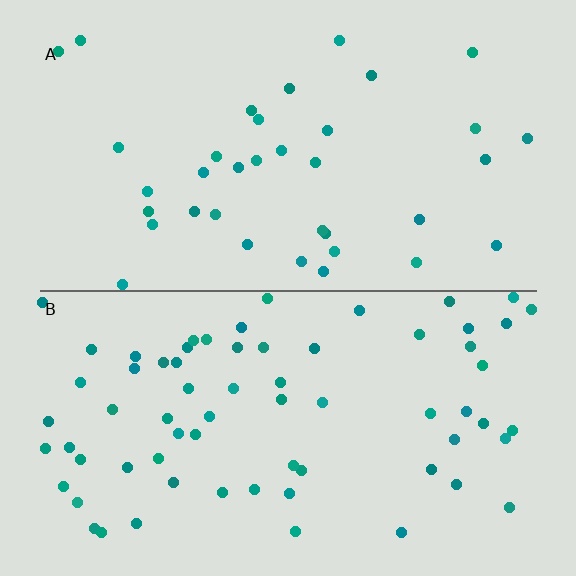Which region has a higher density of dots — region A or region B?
B (the bottom).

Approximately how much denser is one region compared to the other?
Approximately 1.9× — region B over region A.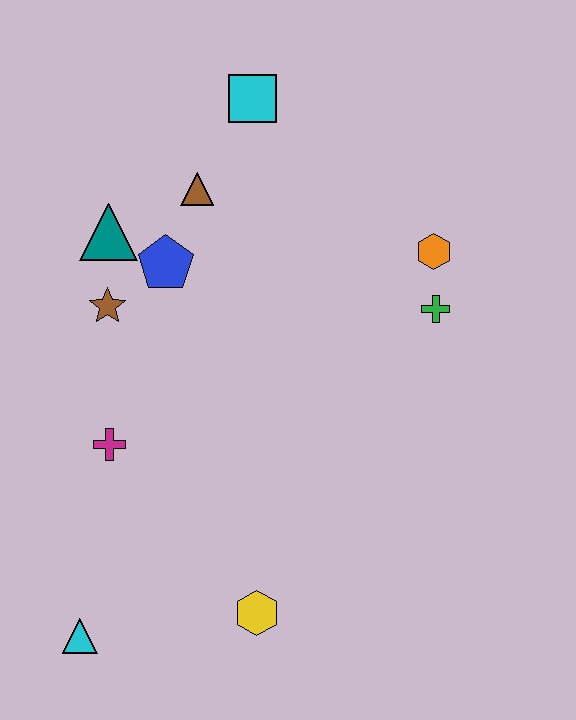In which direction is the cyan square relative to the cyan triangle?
The cyan square is above the cyan triangle.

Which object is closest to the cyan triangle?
The yellow hexagon is closest to the cyan triangle.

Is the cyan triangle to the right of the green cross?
No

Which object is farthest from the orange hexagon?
The cyan triangle is farthest from the orange hexagon.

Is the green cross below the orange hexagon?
Yes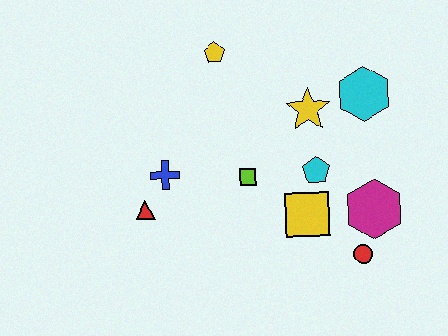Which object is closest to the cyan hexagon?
The yellow star is closest to the cyan hexagon.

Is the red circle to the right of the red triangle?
Yes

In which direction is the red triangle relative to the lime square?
The red triangle is to the left of the lime square.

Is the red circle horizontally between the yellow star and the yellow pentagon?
No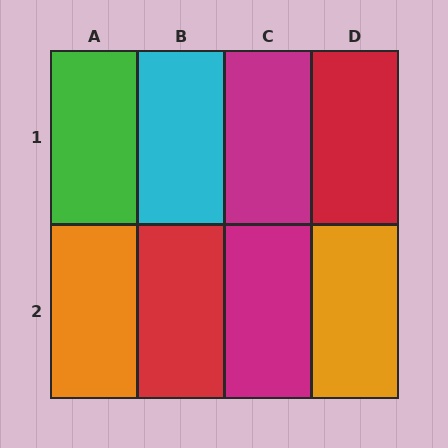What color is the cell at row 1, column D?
Red.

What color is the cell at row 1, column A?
Green.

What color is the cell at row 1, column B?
Cyan.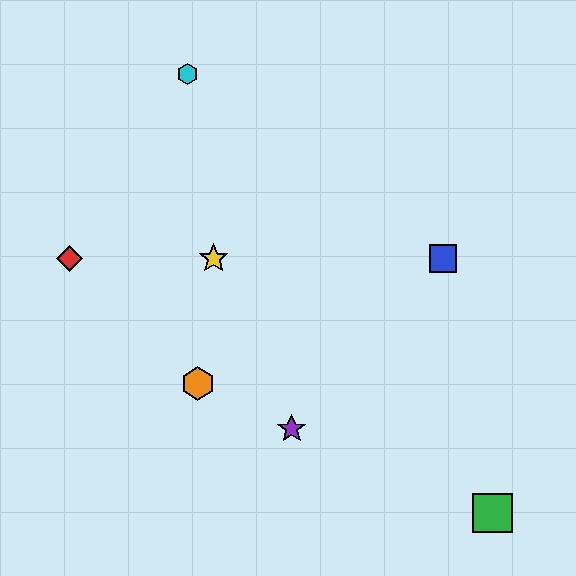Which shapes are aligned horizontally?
The red diamond, the blue square, the yellow star are aligned horizontally.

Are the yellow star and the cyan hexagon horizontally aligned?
No, the yellow star is at y≈258 and the cyan hexagon is at y≈74.